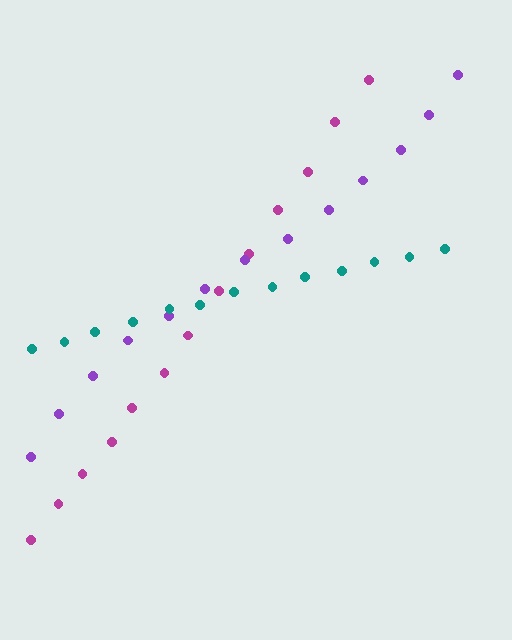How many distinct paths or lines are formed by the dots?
There are 3 distinct paths.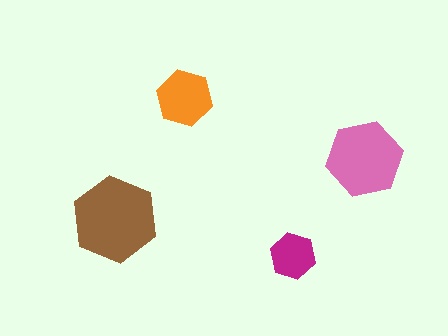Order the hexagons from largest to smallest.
the brown one, the pink one, the orange one, the magenta one.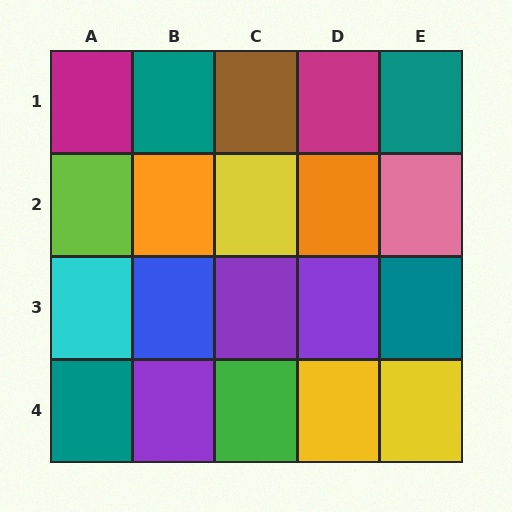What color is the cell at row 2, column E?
Pink.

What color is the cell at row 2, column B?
Orange.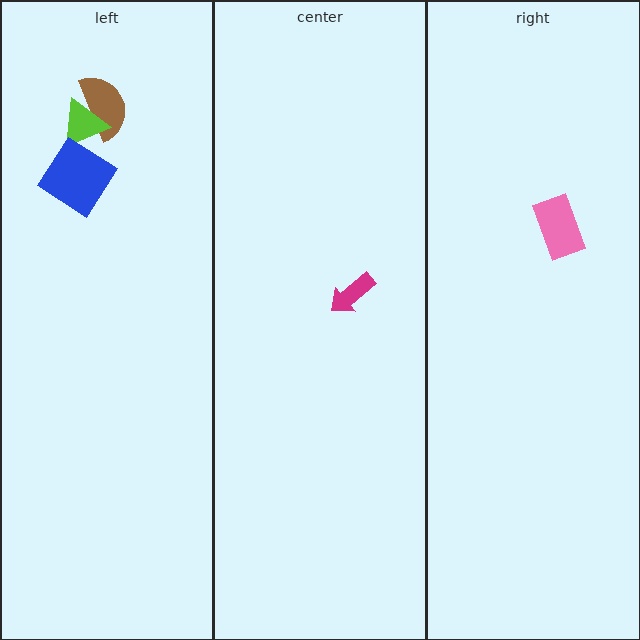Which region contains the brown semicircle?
The left region.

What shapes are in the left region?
The brown semicircle, the lime triangle, the blue diamond.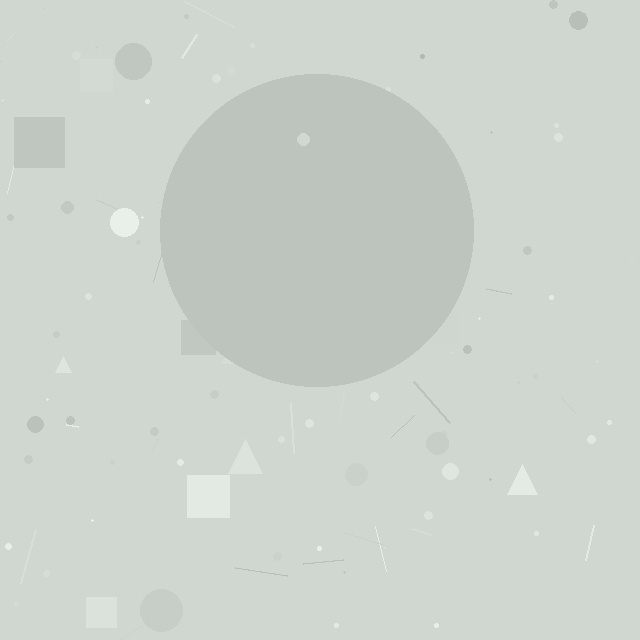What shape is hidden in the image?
A circle is hidden in the image.